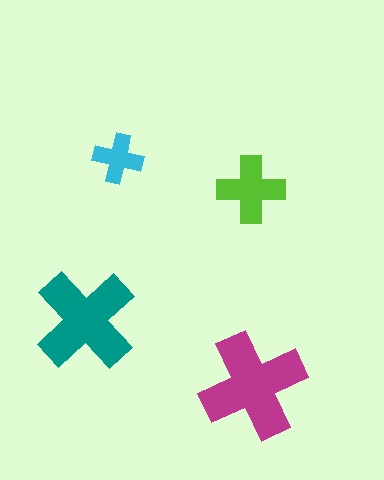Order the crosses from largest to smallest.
the magenta one, the teal one, the lime one, the cyan one.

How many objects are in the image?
There are 4 objects in the image.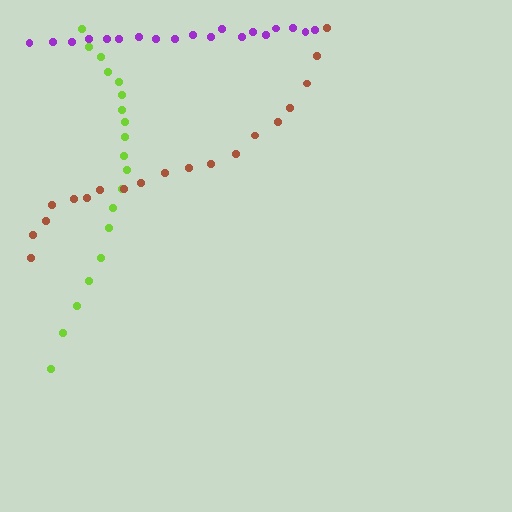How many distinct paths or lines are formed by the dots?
There are 3 distinct paths.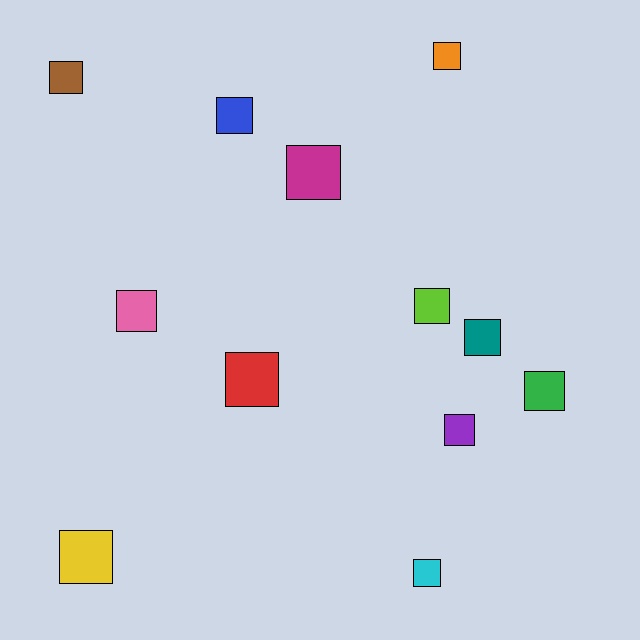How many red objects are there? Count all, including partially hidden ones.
There is 1 red object.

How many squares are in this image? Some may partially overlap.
There are 12 squares.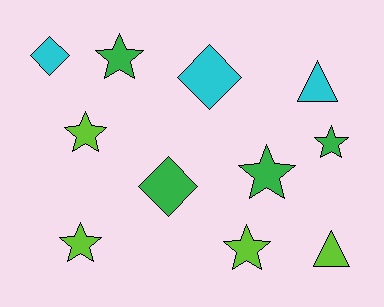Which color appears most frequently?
Lime, with 4 objects.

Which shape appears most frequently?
Star, with 6 objects.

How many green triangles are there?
There are no green triangles.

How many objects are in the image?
There are 11 objects.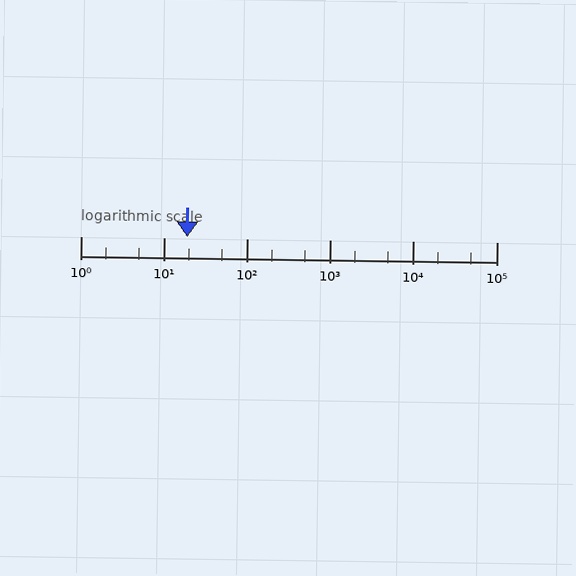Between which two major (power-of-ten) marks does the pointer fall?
The pointer is between 10 and 100.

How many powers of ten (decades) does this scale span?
The scale spans 5 decades, from 1 to 100000.